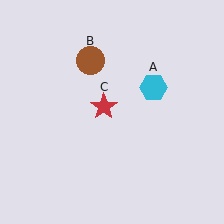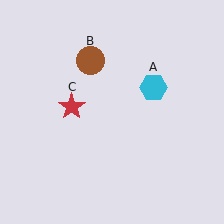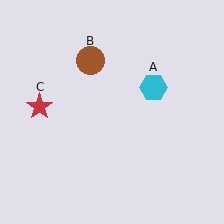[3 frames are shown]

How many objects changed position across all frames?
1 object changed position: red star (object C).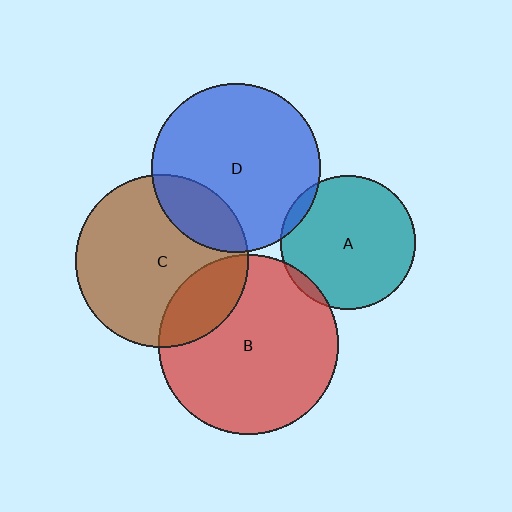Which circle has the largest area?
Circle B (red).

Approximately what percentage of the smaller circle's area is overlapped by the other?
Approximately 5%.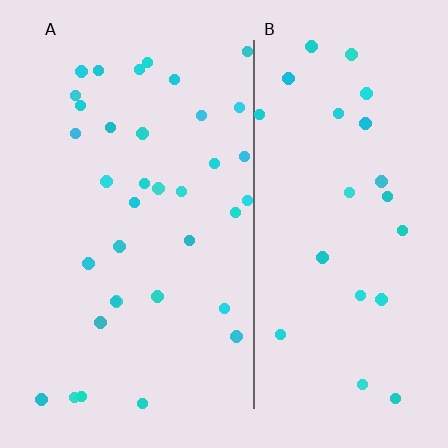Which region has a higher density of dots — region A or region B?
A (the left).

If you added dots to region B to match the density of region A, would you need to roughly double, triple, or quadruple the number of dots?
Approximately double.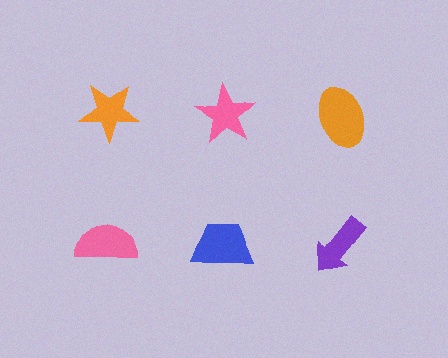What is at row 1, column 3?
An orange ellipse.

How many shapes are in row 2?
3 shapes.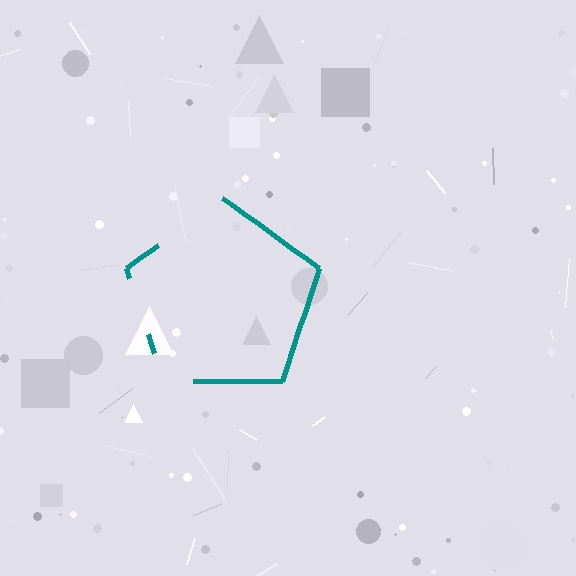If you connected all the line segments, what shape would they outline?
They would outline a pentagon.